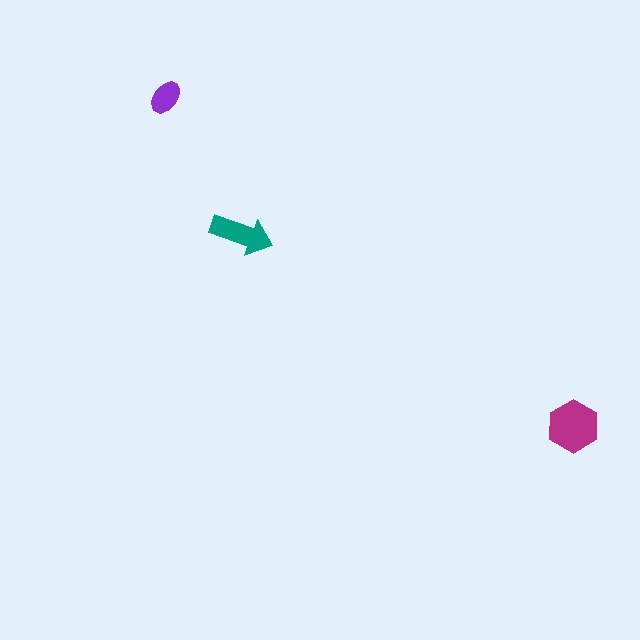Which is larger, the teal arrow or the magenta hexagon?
The magenta hexagon.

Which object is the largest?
The magenta hexagon.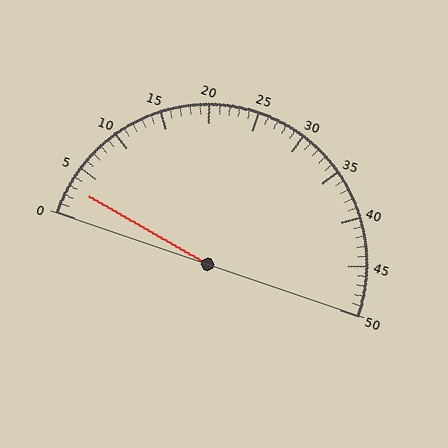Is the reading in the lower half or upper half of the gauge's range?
The reading is in the lower half of the range (0 to 50).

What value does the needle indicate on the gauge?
The needle indicates approximately 3.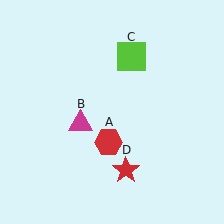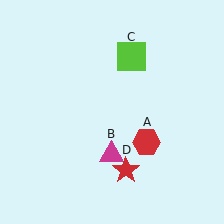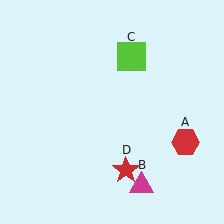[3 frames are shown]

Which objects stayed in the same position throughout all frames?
Lime square (object C) and red star (object D) remained stationary.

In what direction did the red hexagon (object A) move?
The red hexagon (object A) moved right.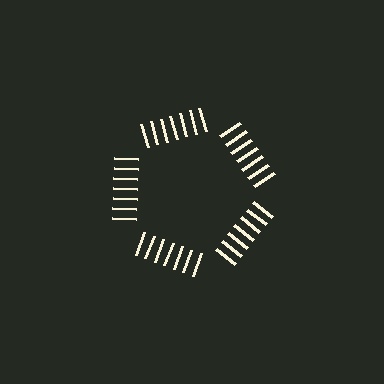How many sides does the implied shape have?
5 sides — the line-ends trace a pentagon.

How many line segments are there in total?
35 — 7 along each of the 5 edges.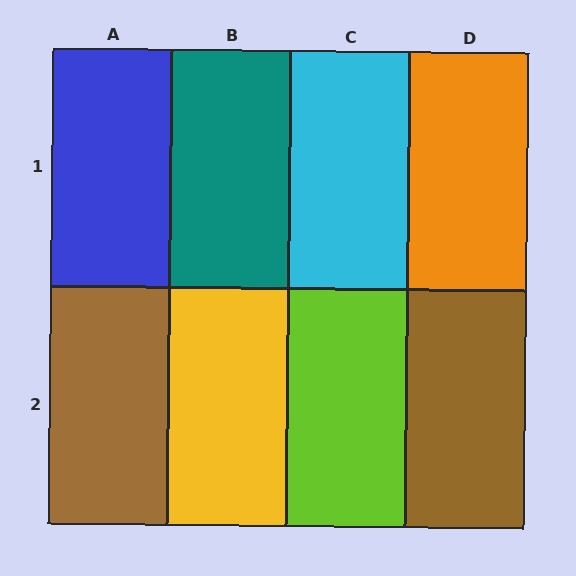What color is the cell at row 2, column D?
Brown.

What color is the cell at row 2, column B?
Yellow.